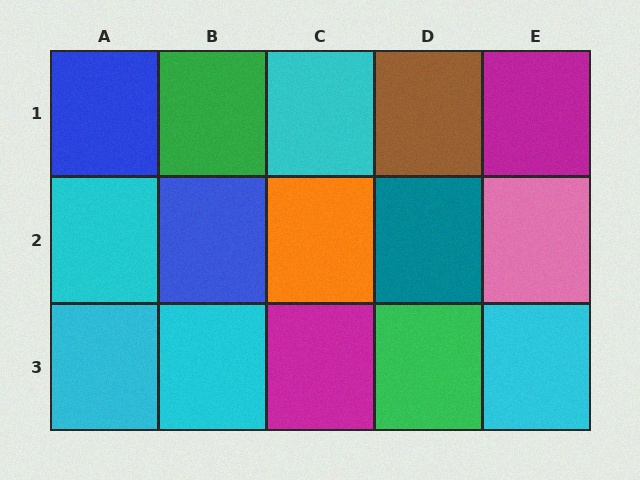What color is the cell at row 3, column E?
Cyan.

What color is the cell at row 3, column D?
Green.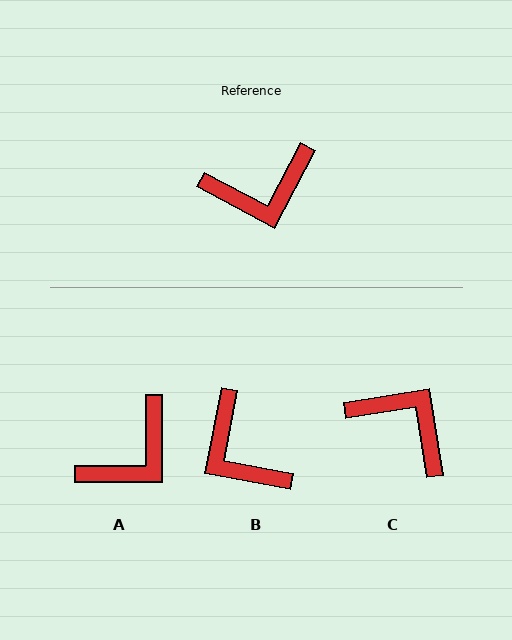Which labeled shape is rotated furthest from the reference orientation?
C, about 127 degrees away.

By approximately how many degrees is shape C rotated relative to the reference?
Approximately 127 degrees counter-clockwise.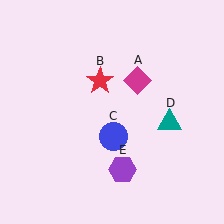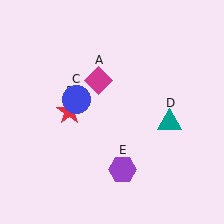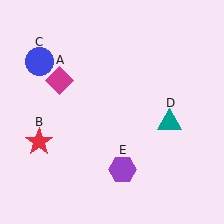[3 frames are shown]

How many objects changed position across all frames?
3 objects changed position: magenta diamond (object A), red star (object B), blue circle (object C).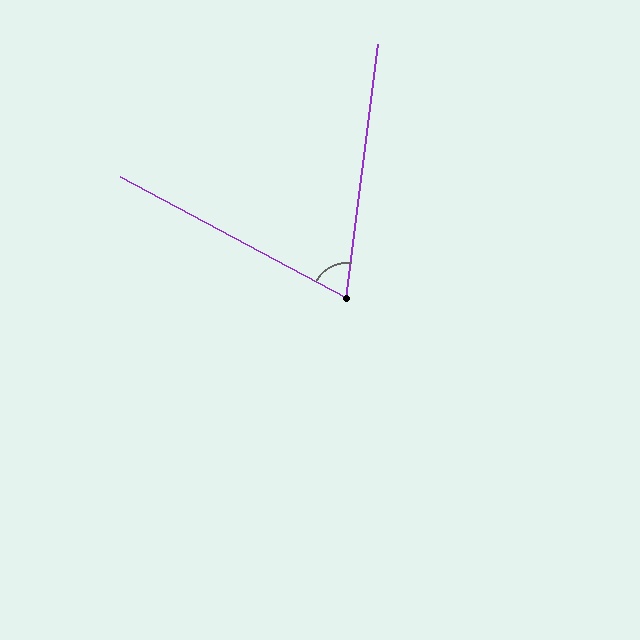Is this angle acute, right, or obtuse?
It is acute.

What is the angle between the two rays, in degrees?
Approximately 69 degrees.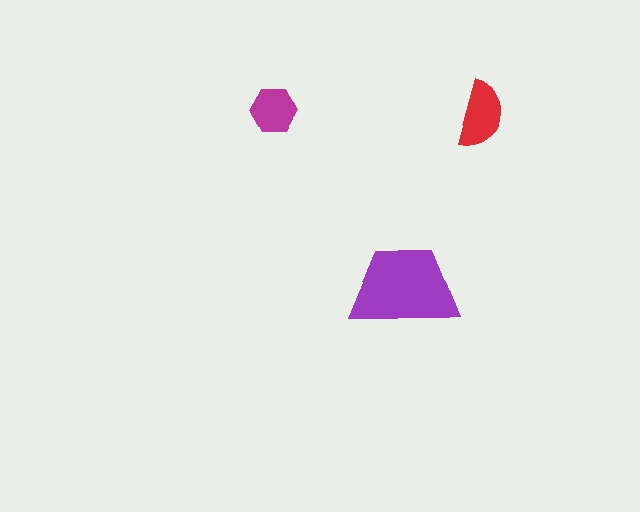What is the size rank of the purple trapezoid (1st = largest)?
1st.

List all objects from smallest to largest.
The magenta hexagon, the red semicircle, the purple trapezoid.